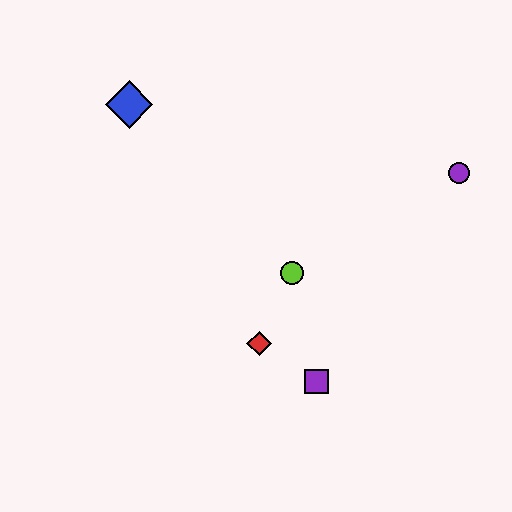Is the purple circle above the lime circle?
Yes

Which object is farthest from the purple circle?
The blue diamond is farthest from the purple circle.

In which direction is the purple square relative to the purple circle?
The purple square is below the purple circle.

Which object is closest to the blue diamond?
The lime circle is closest to the blue diamond.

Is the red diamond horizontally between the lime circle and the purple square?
No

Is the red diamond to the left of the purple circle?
Yes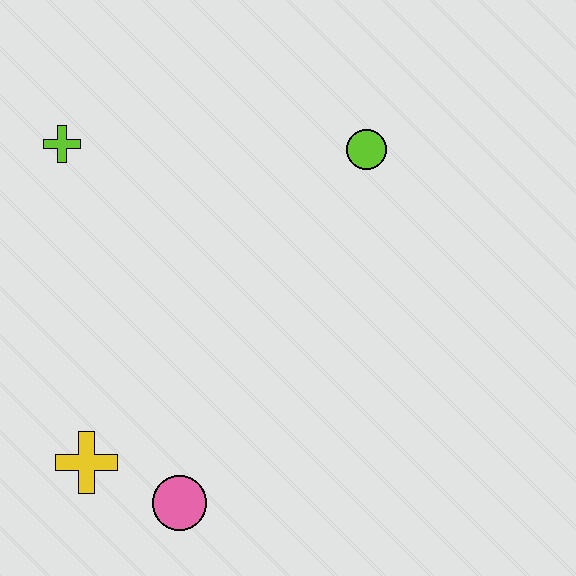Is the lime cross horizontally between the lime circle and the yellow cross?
No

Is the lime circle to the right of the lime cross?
Yes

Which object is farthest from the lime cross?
The pink circle is farthest from the lime cross.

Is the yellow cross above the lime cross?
No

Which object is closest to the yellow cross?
The pink circle is closest to the yellow cross.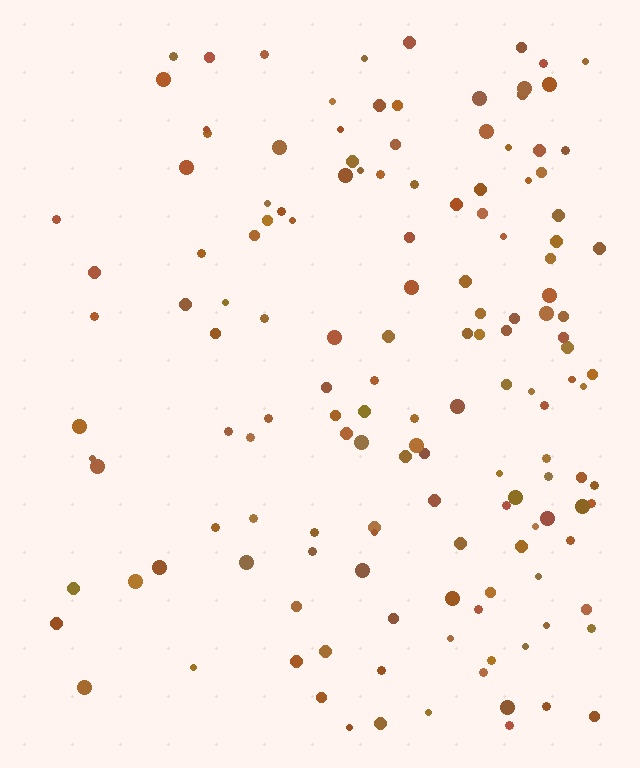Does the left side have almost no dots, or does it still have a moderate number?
Still a moderate number, just noticeably fewer than the right.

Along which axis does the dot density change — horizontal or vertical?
Horizontal.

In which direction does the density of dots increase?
From left to right, with the right side densest.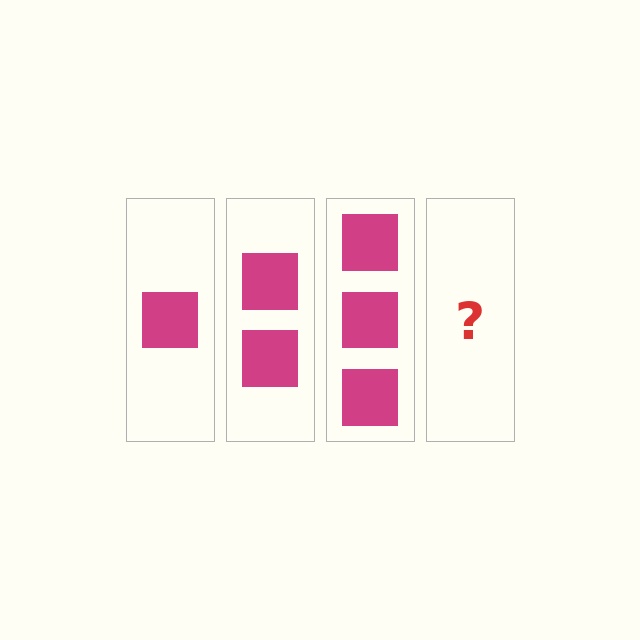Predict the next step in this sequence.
The next step is 4 squares.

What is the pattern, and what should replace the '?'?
The pattern is that each step adds one more square. The '?' should be 4 squares.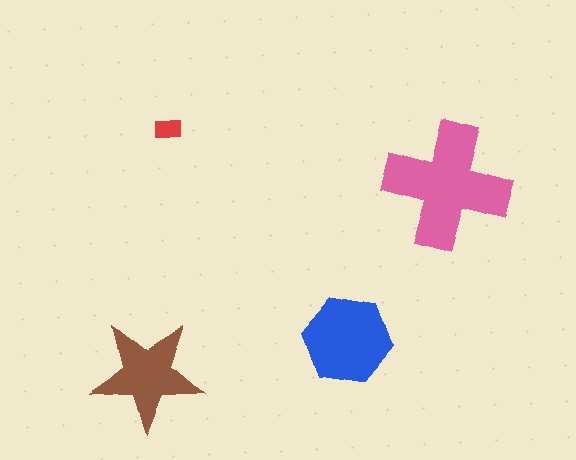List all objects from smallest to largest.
The red rectangle, the brown star, the blue hexagon, the pink cross.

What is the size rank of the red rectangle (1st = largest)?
4th.